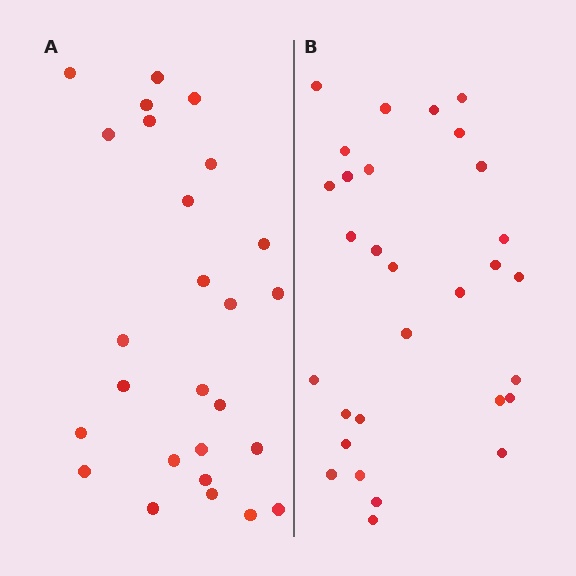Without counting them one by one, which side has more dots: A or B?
Region B (the right region) has more dots.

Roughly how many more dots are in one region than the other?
Region B has about 4 more dots than region A.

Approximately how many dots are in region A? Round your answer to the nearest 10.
About 30 dots. (The exact count is 26, which rounds to 30.)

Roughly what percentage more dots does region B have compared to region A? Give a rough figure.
About 15% more.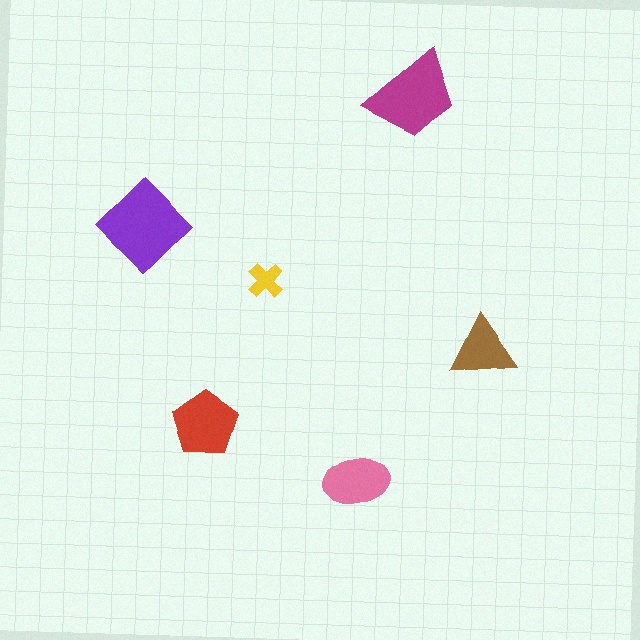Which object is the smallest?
The yellow cross.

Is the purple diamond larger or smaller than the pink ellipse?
Larger.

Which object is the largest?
The purple diamond.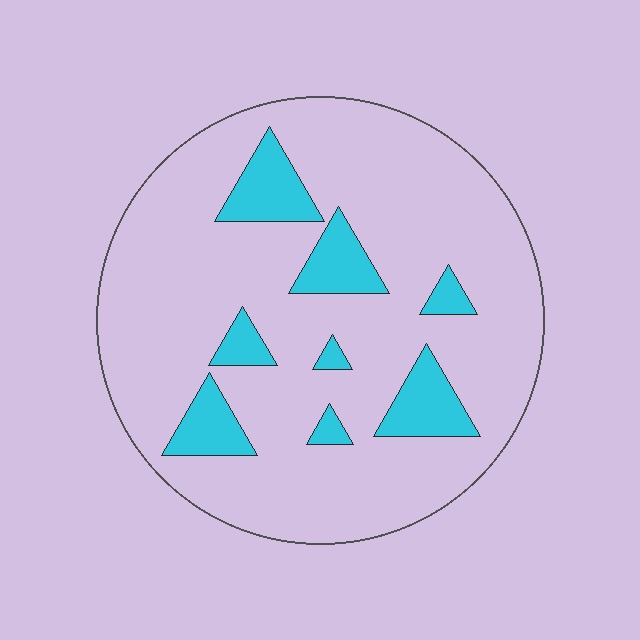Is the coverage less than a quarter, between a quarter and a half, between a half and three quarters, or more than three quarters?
Less than a quarter.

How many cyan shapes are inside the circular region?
8.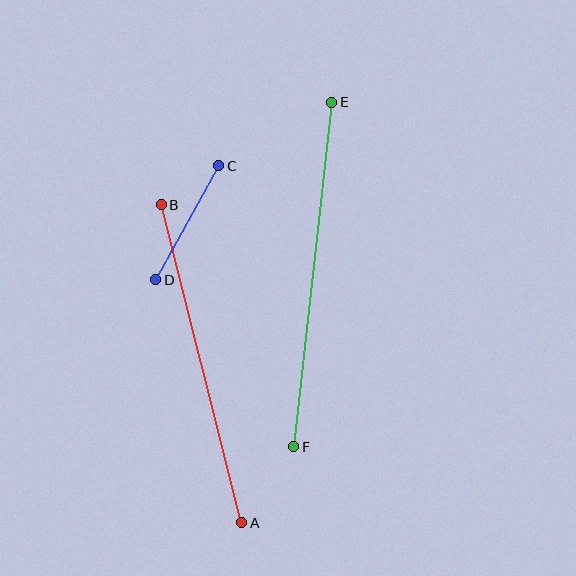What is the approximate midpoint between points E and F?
The midpoint is at approximately (313, 275) pixels.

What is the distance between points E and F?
The distance is approximately 347 pixels.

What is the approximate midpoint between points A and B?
The midpoint is at approximately (201, 364) pixels.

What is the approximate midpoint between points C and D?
The midpoint is at approximately (187, 222) pixels.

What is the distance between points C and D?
The distance is approximately 130 pixels.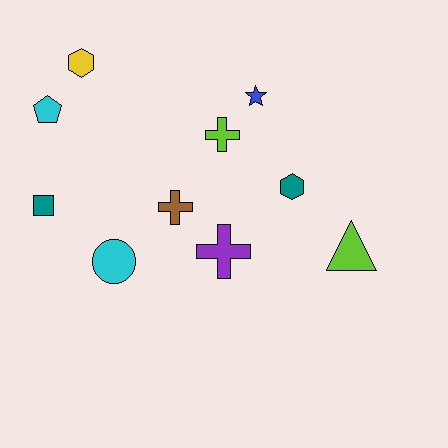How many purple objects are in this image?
There is 1 purple object.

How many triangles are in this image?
There is 1 triangle.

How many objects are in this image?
There are 10 objects.